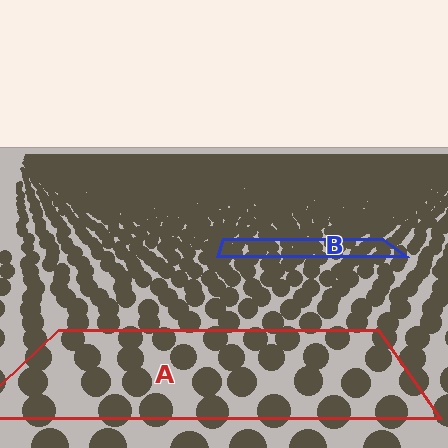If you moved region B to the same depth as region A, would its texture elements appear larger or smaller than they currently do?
They would appear larger. At a closer depth, the same texture elements are projected at a bigger on-screen size.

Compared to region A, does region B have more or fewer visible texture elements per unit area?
Region B has more texture elements per unit area — they are packed more densely because it is farther away.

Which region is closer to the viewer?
Region A is closer. The texture elements there are larger and more spread out.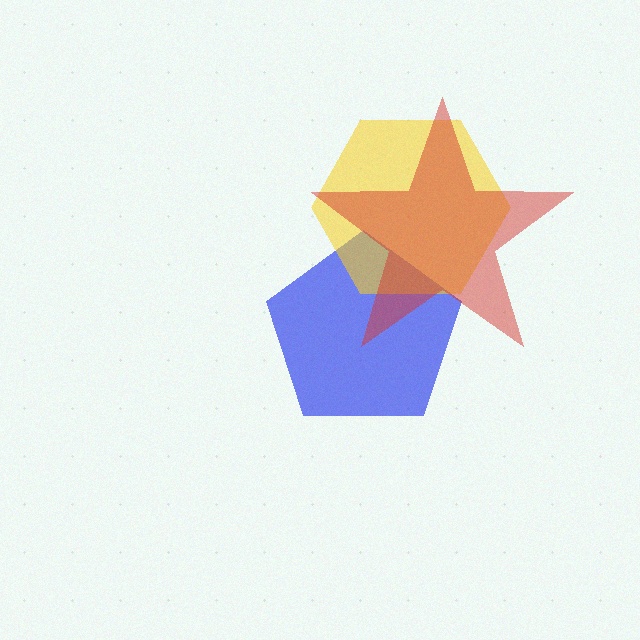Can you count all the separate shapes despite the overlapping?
Yes, there are 3 separate shapes.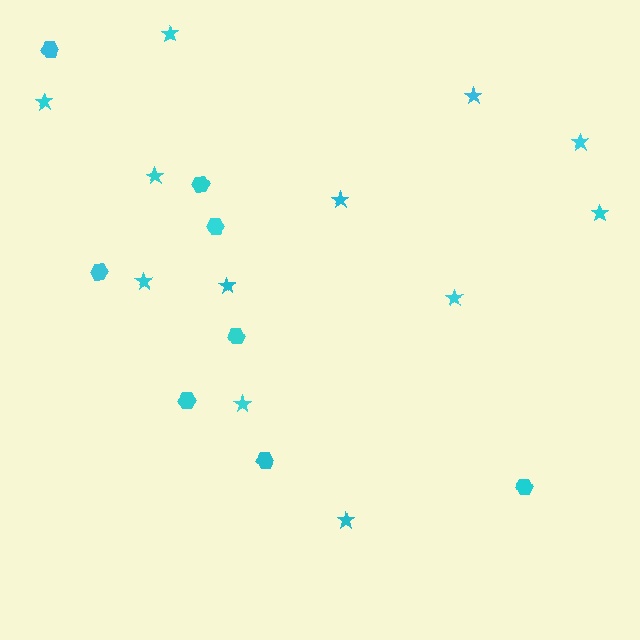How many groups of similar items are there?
There are 2 groups: one group of stars (12) and one group of hexagons (8).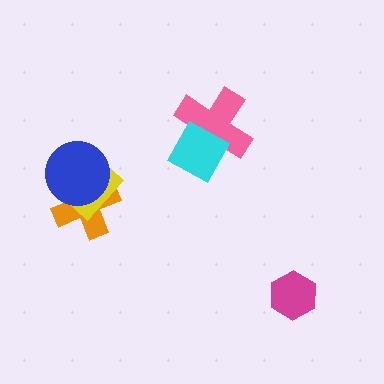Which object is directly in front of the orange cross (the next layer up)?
The yellow rectangle is directly in front of the orange cross.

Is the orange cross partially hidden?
Yes, it is partially covered by another shape.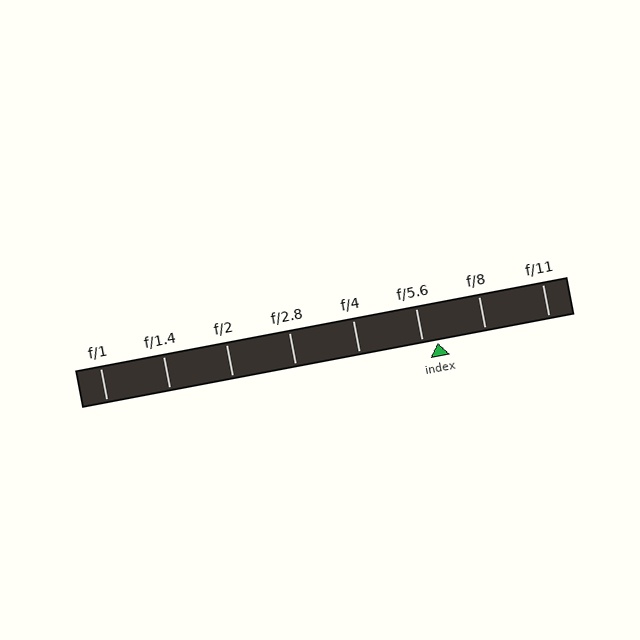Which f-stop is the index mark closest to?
The index mark is closest to f/5.6.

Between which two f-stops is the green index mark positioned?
The index mark is between f/5.6 and f/8.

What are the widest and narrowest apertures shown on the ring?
The widest aperture shown is f/1 and the narrowest is f/11.